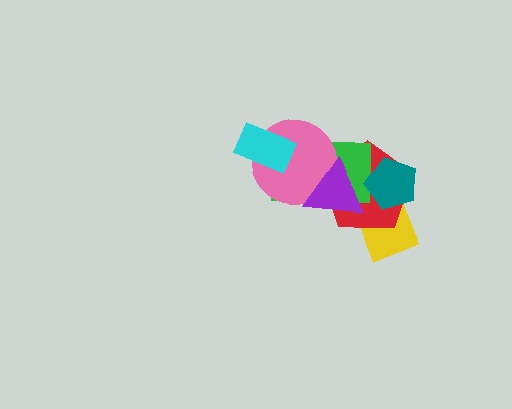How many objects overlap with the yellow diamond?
2 objects overlap with the yellow diamond.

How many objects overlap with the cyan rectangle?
2 objects overlap with the cyan rectangle.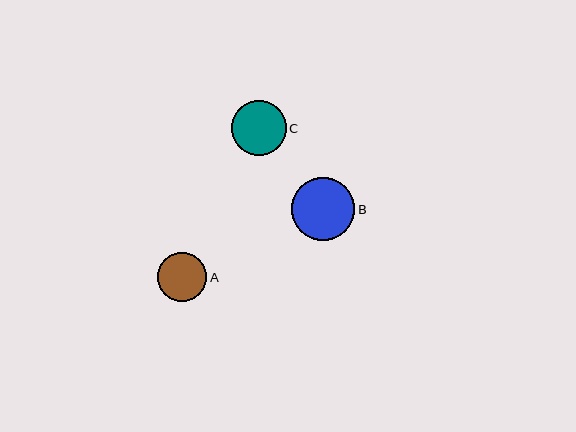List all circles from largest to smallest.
From largest to smallest: B, C, A.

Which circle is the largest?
Circle B is the largest with a size of approximately 63 pixels.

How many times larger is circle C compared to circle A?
Circle C is approximately 1.1 times the size of circle A.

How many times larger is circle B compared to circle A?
Circle B is approximately 1.3 times the size of circle A.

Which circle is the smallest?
Circle A is the smallest with a size of approximately 50 pixels.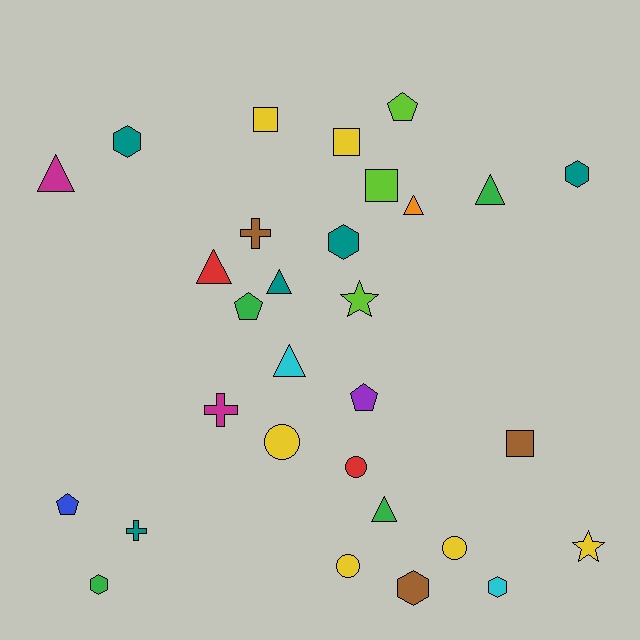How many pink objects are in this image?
There are no pink objects.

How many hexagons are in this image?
There are 6 hexagons.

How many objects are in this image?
There are 30 objects.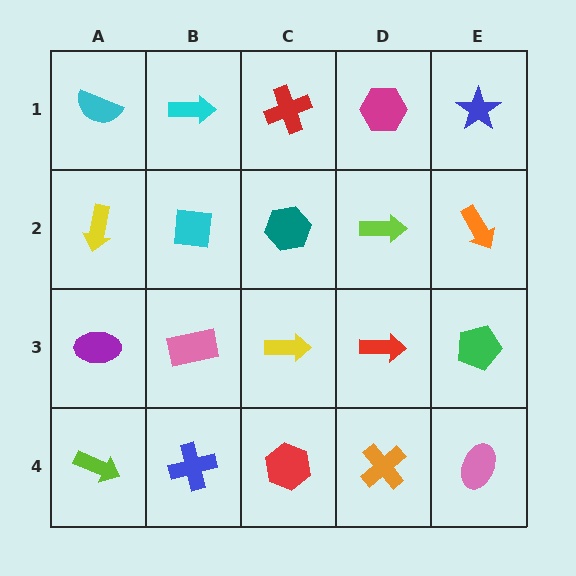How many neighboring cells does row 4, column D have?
3.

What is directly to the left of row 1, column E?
A magenta hexagon.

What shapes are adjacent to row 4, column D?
A red arrow (row 3, column D), a red hexagon (row 4, column C), a pink ellipse (row 4, column E).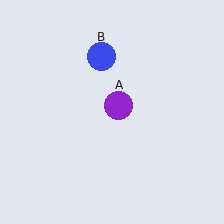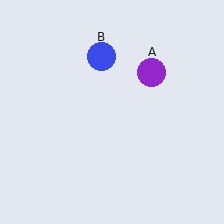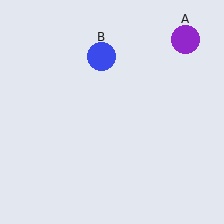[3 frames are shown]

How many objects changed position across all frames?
1 object changed position: purple circle (object A).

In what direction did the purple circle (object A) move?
The purple circle (object A) moved up and to the right.